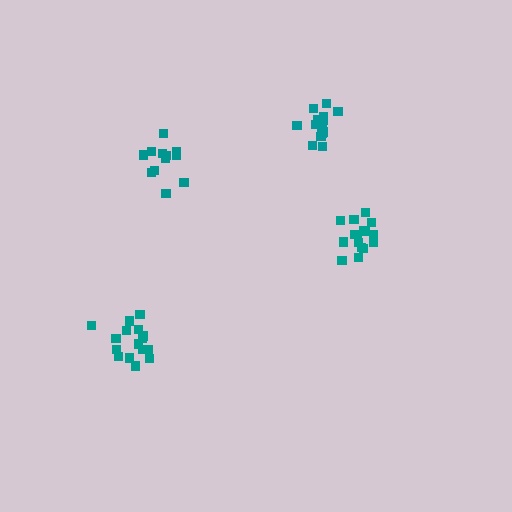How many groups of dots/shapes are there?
There are 4 groups.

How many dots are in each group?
Group 1: 16 dots, Group 2: 12 dots, Group 3: 15 dots, Group 4: 16 dots (59 total).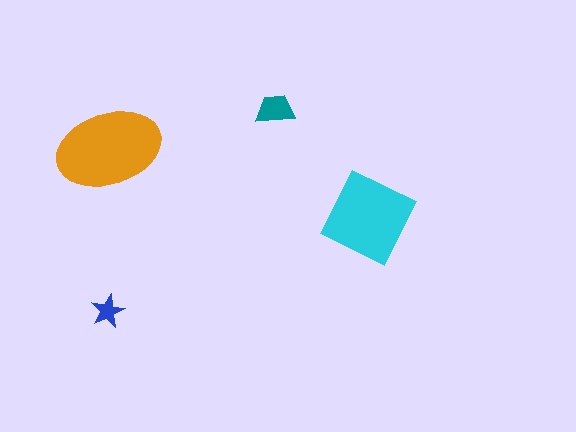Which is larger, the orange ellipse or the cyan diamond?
The orange ellipse.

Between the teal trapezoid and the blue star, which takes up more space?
The teal trapezoid.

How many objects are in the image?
There are 4 objects in the image.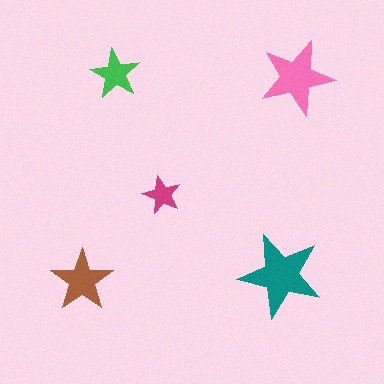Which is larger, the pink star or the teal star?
The teal one.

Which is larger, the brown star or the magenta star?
The brown one.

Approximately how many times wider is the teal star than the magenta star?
About 2 times wider.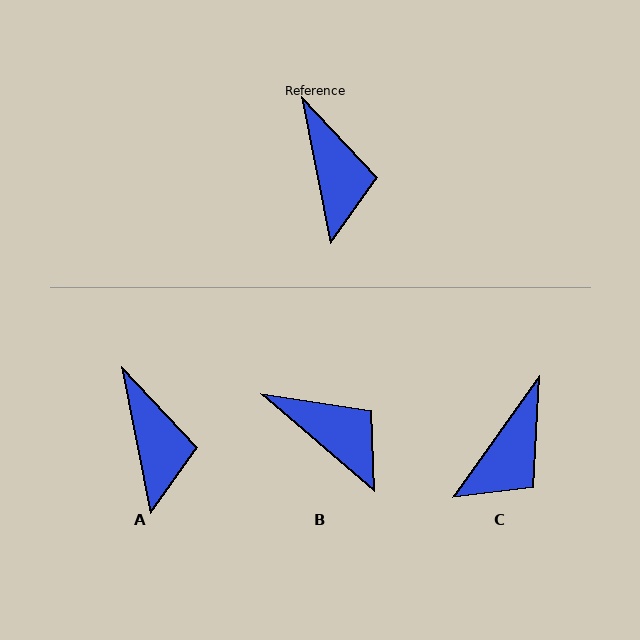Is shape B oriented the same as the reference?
No, it is off by about 38 degrees.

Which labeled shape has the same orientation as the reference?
A.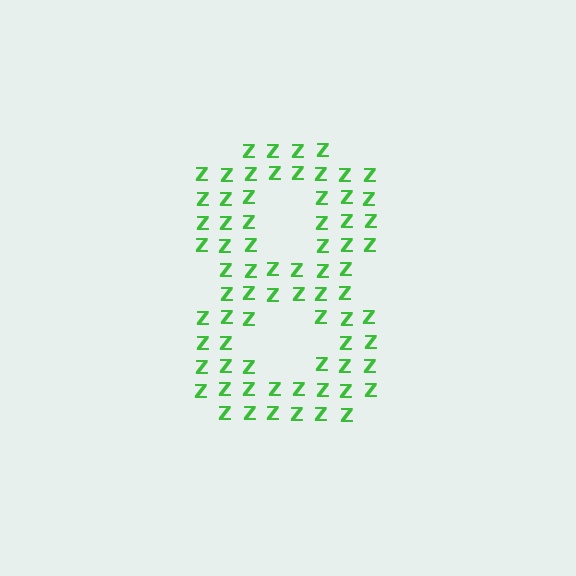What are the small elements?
The small elements are letter Z's.